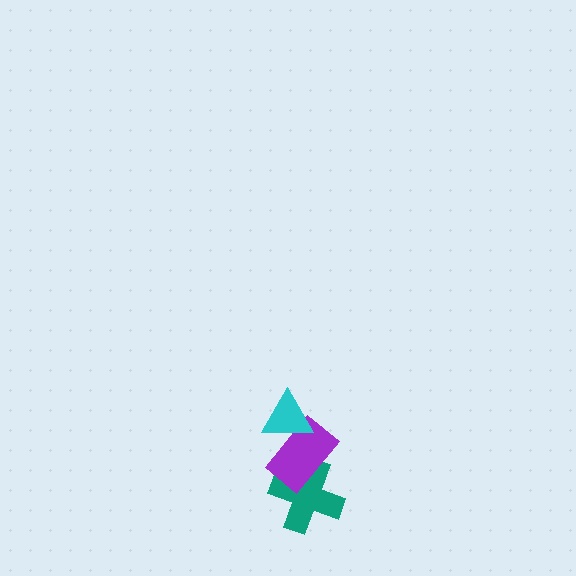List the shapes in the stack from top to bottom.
From top to bottom: the cyan triangle, the purple rectangle, the teal cross.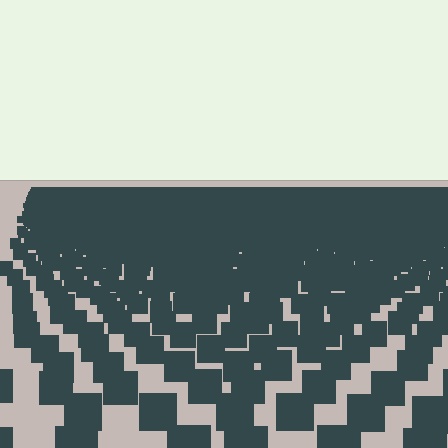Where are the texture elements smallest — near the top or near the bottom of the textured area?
Near the top.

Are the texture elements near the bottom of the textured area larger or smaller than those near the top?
Larger. Near the bottom, elements are closer to the viewer and appear at a bigger on-screen size.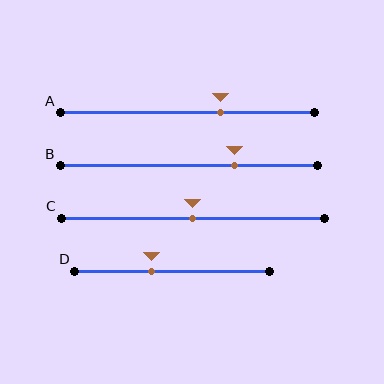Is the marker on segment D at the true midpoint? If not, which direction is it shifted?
No, the marker on segment D is shifted to the left by about 10% of the segment length.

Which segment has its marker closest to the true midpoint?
Segment C has its marker closest to the true midpoint.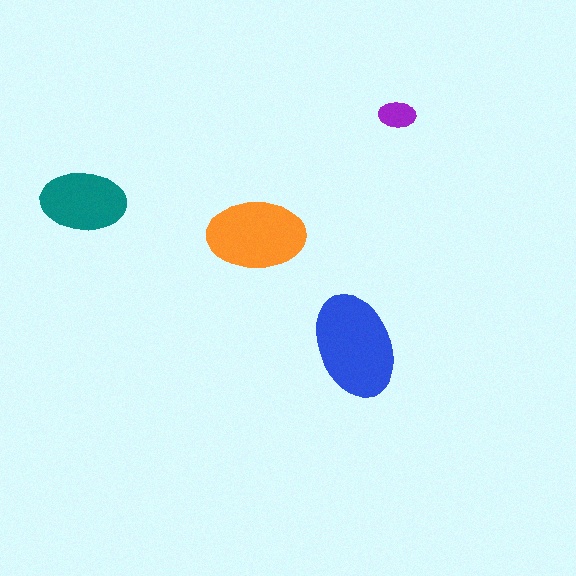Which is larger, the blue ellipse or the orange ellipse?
The blue one.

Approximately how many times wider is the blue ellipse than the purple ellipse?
About 3 times wider.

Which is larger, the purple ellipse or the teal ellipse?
The teal one.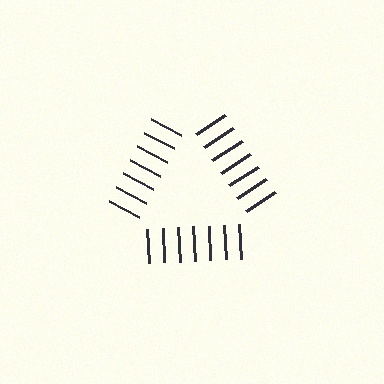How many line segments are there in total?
21 — 7 along each of the 3 edges.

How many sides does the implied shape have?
3 sides — the line-ends trace a triangle.